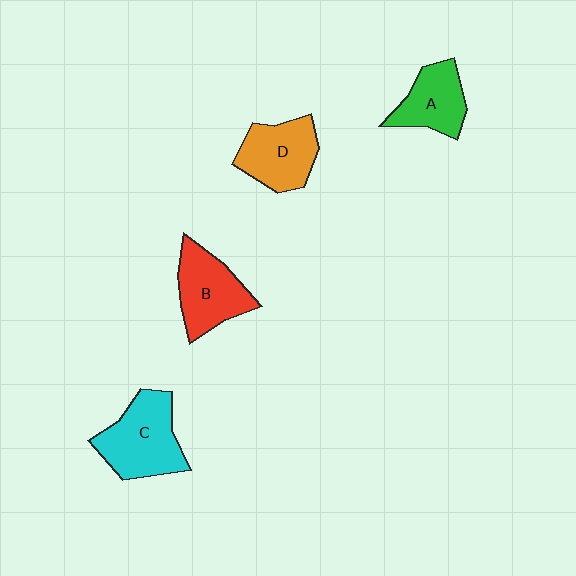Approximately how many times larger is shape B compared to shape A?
Approximately 1.2 times.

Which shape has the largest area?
Shape C (cyan).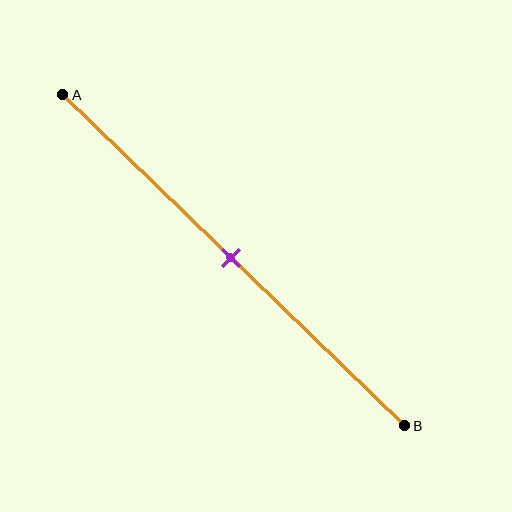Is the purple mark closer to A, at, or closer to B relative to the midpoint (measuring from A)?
The purple mark is approximately at the midpoint of segment AB.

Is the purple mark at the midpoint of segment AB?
Yes, the mark is approximately at the midpoint.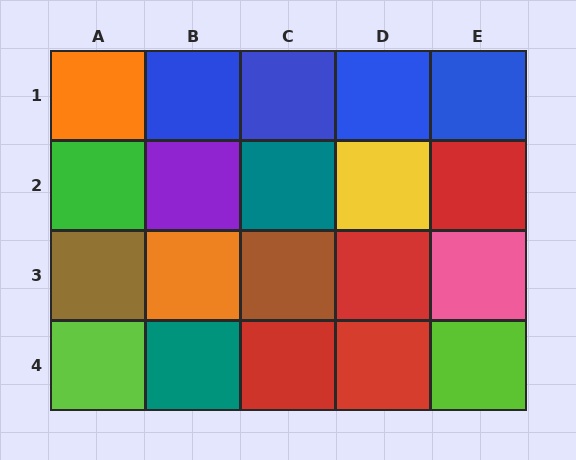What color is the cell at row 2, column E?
Red.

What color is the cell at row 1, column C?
Blue.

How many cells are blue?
4 cells are blue.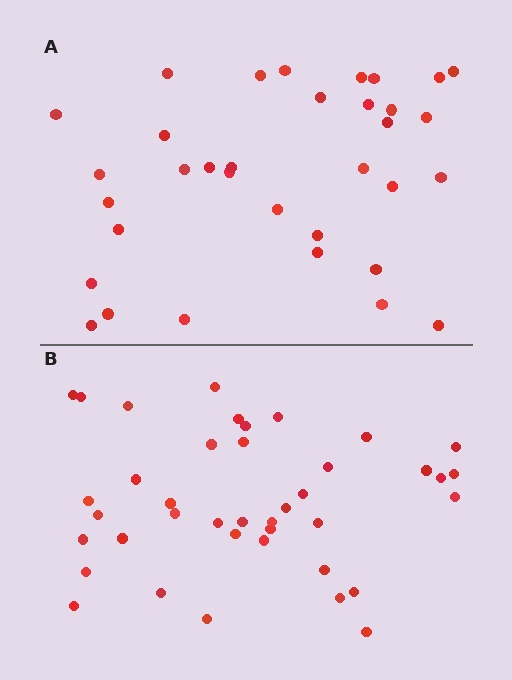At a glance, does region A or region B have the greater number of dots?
Region B (the bottom region) has more dots.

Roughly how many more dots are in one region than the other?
Region B has about 6 more dots than region A.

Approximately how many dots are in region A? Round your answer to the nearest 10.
About 30 dots. (The exact count is 34, which rounds to 30.)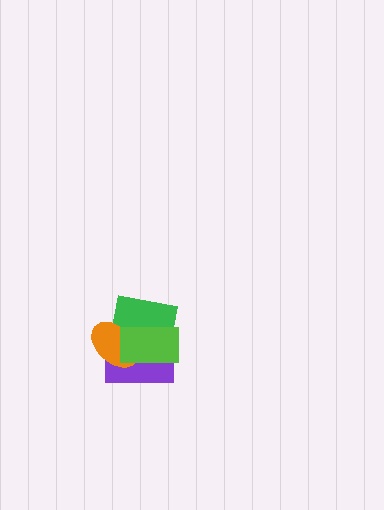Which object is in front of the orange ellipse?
The lime rectangle is in front of the orange ellipse.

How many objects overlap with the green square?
3 objects overlap with the green square.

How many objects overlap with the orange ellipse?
3 objects overlap with the orange ellipse.